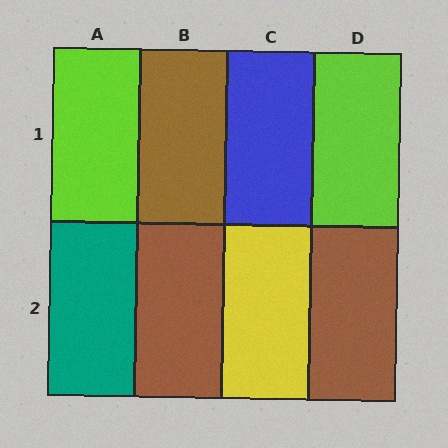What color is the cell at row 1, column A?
Lime.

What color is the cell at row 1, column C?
Blue.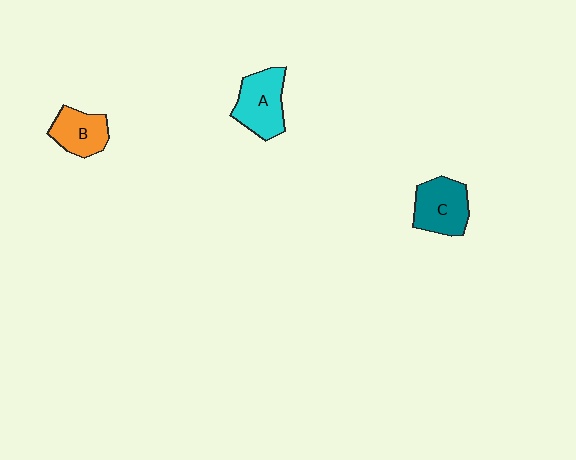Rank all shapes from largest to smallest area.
From largest to smallest: A (cyan), C (teal), B (orange).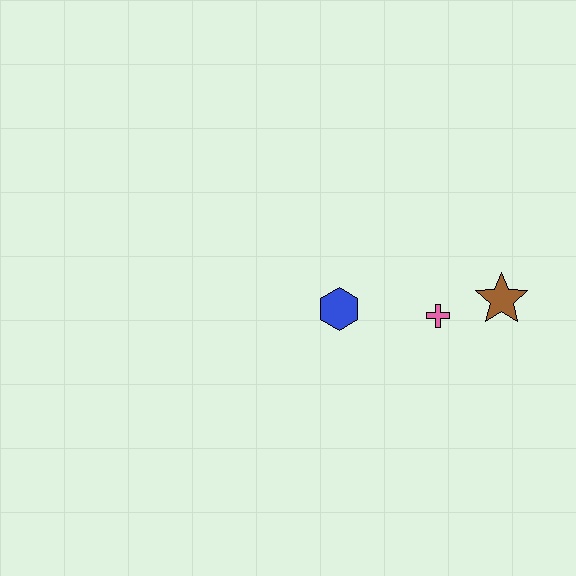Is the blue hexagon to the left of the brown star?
Yes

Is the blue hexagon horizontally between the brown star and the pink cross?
No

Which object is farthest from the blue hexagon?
The brown star is farthest from the blue hexagon.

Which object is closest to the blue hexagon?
The pink cross is closest to the blue hexagon.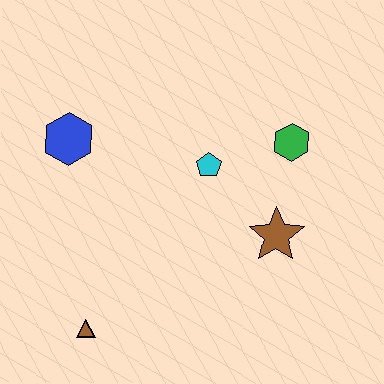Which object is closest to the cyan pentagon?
The green hexagon is closest to the cyan pentagon.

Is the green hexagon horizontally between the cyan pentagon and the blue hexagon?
No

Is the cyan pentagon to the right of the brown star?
No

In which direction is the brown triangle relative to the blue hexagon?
The brown triangle is below the blue hexagon.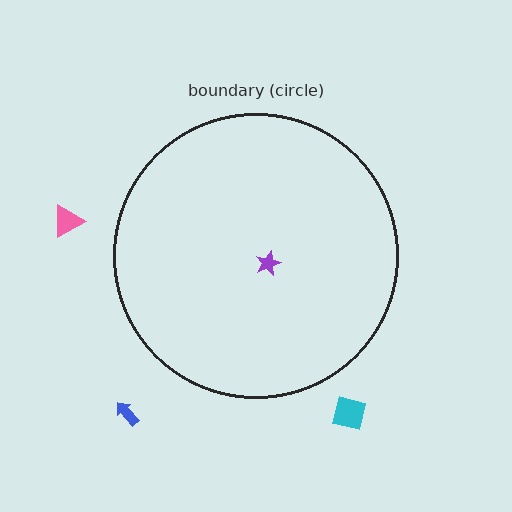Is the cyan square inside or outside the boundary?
Outside.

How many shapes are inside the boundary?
1 inside, 3 outside.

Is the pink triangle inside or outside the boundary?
Outside.